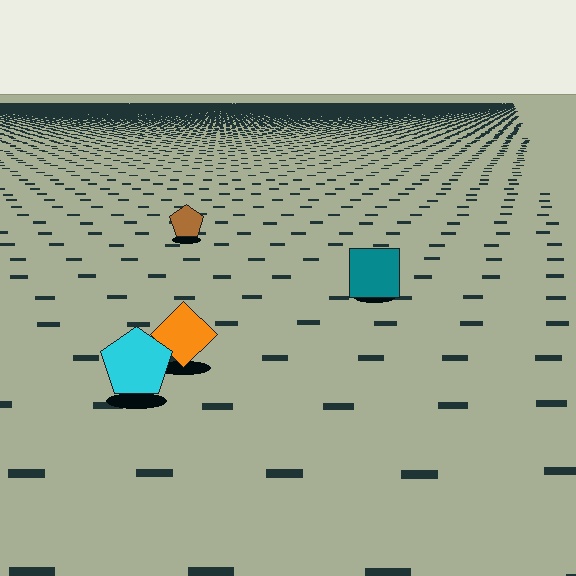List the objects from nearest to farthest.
From nearest to farthest: the cyan pentagon, the orange diamond, the teal square, the brown pentagon.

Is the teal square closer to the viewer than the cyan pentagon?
No. The cyan pentagon is closer — you can tell from the texture gradient: the ground texture is coarser near it.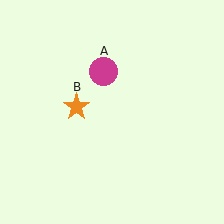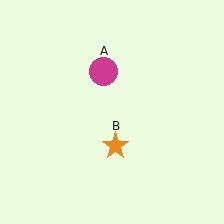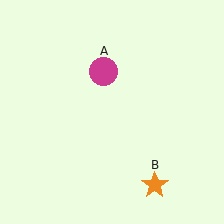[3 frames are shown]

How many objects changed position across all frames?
1 object changed position: orange star (object B).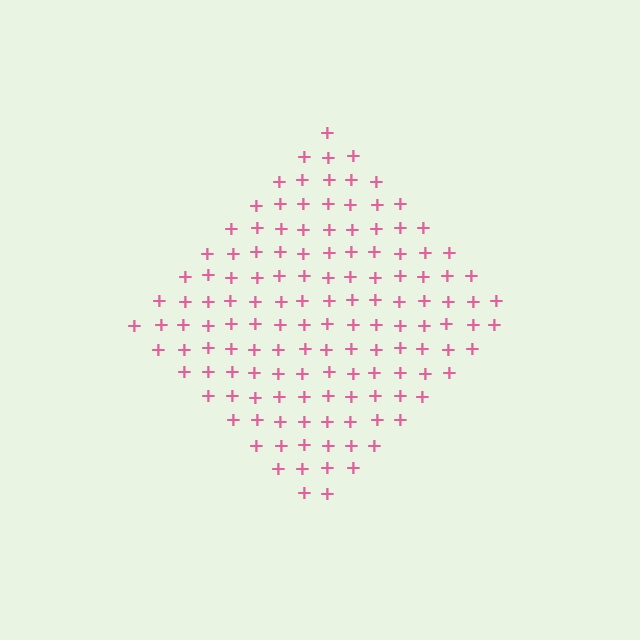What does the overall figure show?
The overall figure shows a diamond.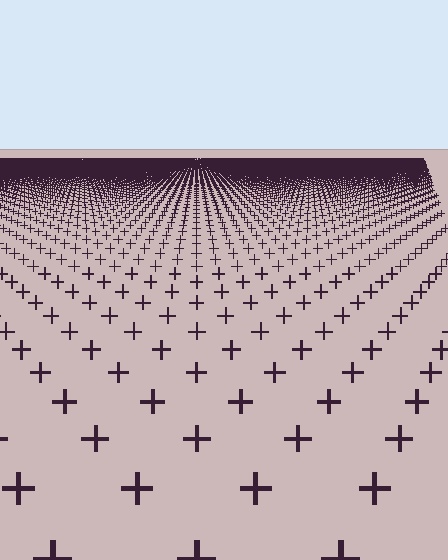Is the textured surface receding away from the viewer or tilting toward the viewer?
The surface is receding away from the viewer. Texture elements get smaller and denser toward the top.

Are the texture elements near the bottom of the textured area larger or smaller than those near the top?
Larger. Near the bottom, elements are closer to the viewer and appear at a bigger on-screen size.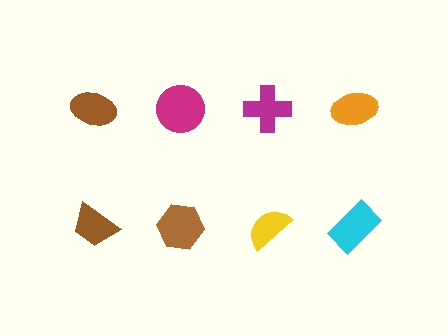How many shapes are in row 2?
4 shapes.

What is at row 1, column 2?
A magenta circle.